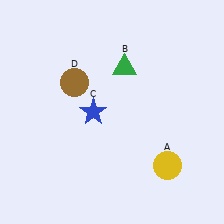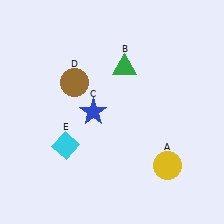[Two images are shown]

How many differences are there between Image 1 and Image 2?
There is 1 difference between the two images.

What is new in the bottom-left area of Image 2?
A cyan diamond (E) was added in the bottom-left area of Image 2.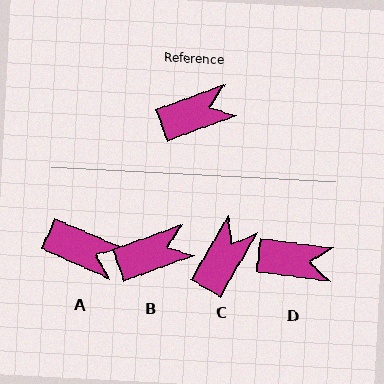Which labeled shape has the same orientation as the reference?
B.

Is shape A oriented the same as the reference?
No, it is off by about 44 degrees.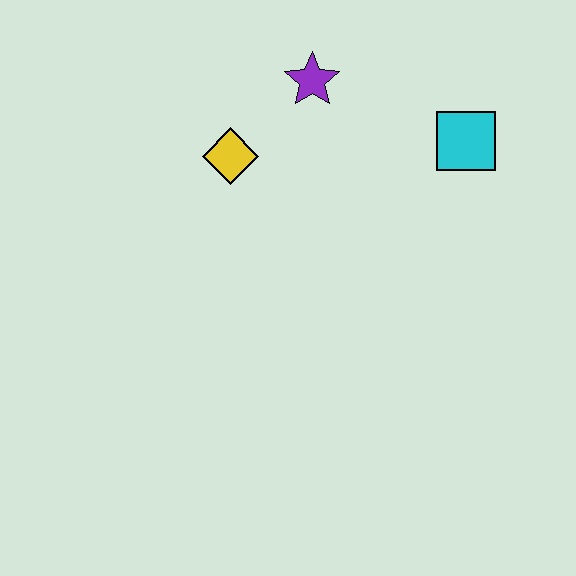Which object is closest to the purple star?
The yellow diamond is closest to the purple star.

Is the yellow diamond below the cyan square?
Yes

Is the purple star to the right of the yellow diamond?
Yes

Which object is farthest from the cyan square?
The yellow diamond is farthest from the cyan square.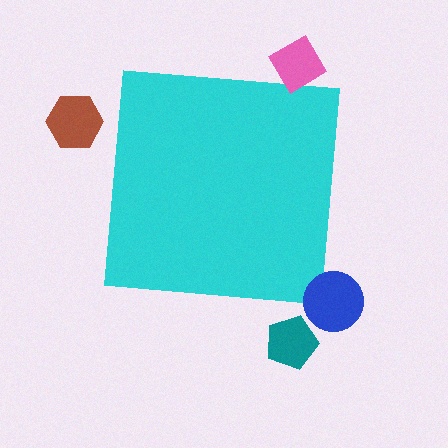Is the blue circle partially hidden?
No, the blue circle is fully visible.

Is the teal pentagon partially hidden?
No, the teal pentagon is fully visible.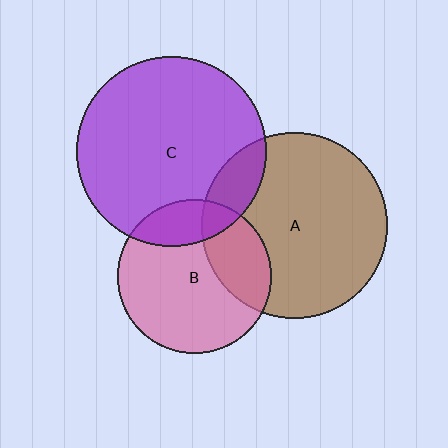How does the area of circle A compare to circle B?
Approximately 1.5 times.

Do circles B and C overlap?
Yes.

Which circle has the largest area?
Circle C (purple).